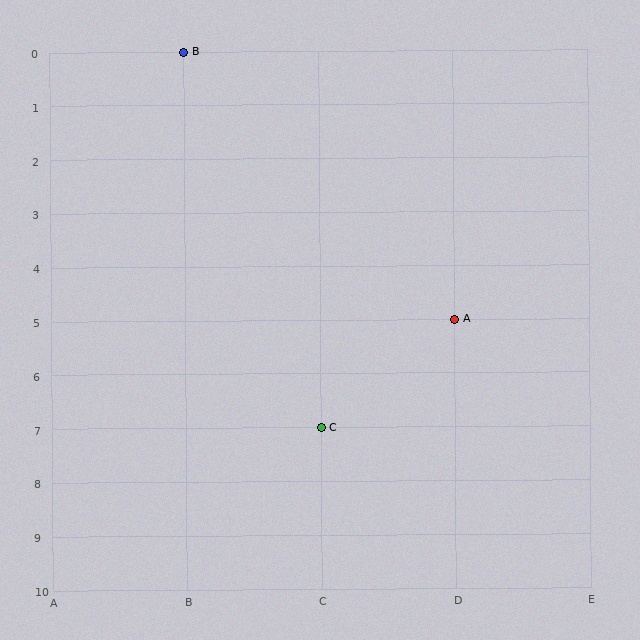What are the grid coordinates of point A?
Point A is at grid coordinates (D, 5).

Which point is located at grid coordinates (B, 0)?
Point B is at (B, 0).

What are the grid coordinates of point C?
Point C is at grid coordinates (C, 7).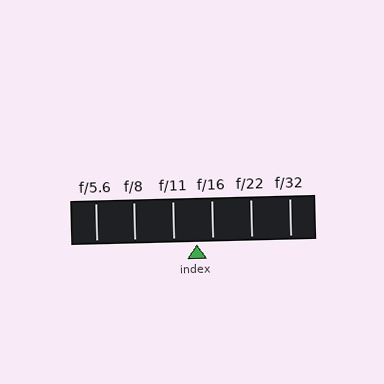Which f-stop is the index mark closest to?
The index mark is closest to f/16.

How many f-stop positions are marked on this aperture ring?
There are 6 f-stop positions marked.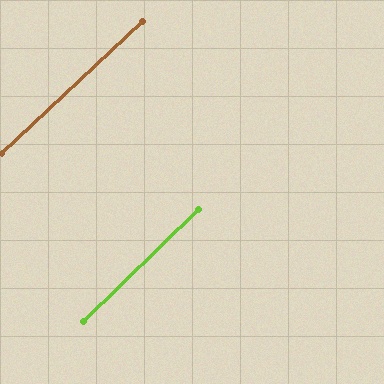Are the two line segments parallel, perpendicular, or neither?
Parallel — their directions differ by only 0.9°.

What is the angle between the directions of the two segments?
Approximately 1 degree.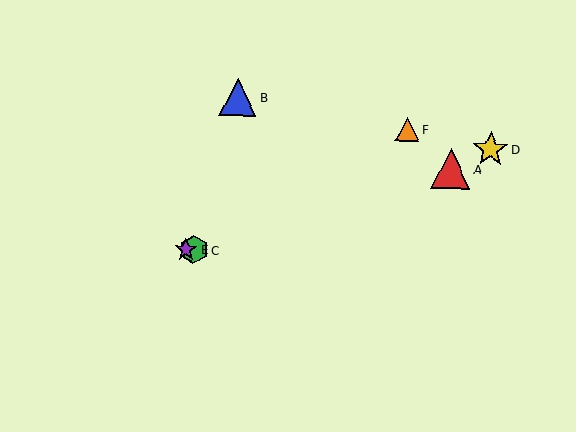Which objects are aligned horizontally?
Objects C, E are aligned horizontally.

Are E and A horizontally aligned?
No, E is at y≈249 and A is at y≈169.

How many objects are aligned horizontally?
2 objects (C, E) are aligned horizontally.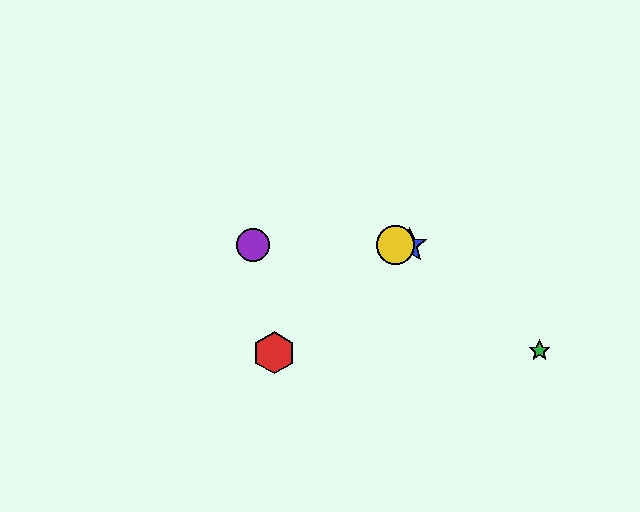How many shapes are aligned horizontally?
3 shapes (the blue star, the yellow circle, the purple circle) are aligned horizontally.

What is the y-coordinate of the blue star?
The blue star is at y≈245.